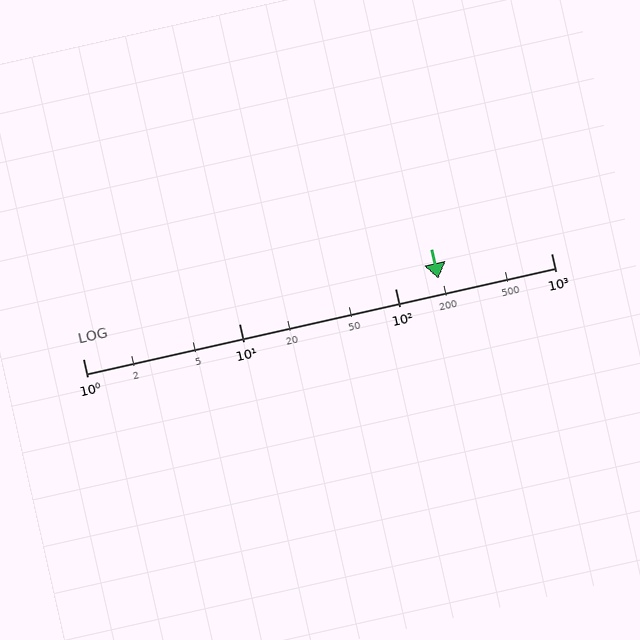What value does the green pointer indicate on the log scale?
The pointer indicates approximately 190.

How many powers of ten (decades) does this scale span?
The scale spans 3 decades, from 1 to 1000.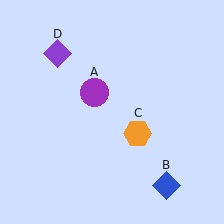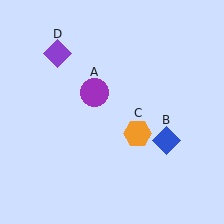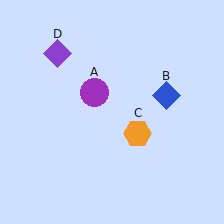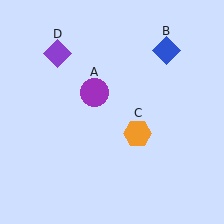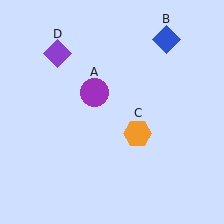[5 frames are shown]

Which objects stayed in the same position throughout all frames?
Purple circle (object A) and orange hexagon (object C) and purple diamond (object D) remained stationary.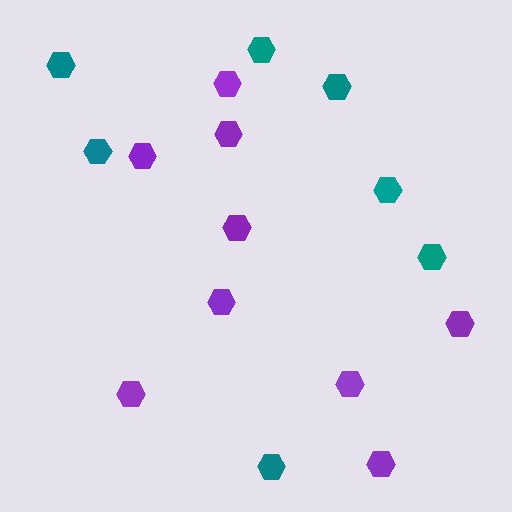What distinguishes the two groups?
There are 2 groups: one group of purple hexagons (9) and one group of teal hexagons (7).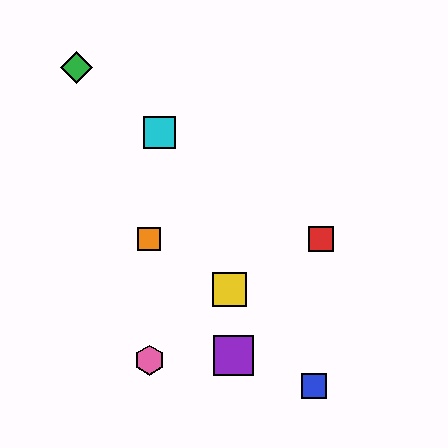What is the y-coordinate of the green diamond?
The green diamond is at y≈67.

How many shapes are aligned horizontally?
2 shapes (the red square, the orange square) are aligned horizontally.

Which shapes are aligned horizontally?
The red square, the orange square are aligned horizontally.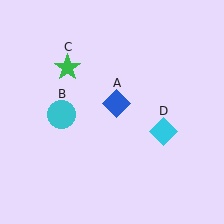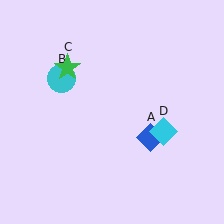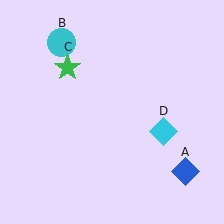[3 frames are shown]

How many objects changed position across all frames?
2 objects changed position: blue diamond (object A), cyan circle (object B).